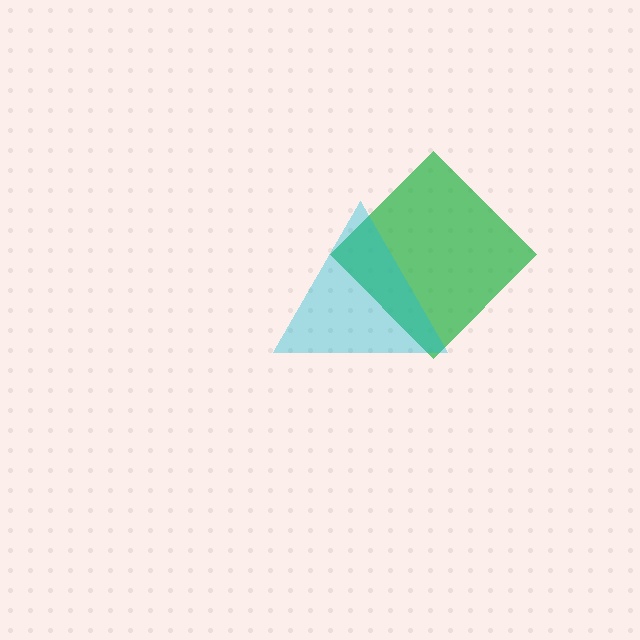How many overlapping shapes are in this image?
There are 2 overlapping shapes in the image.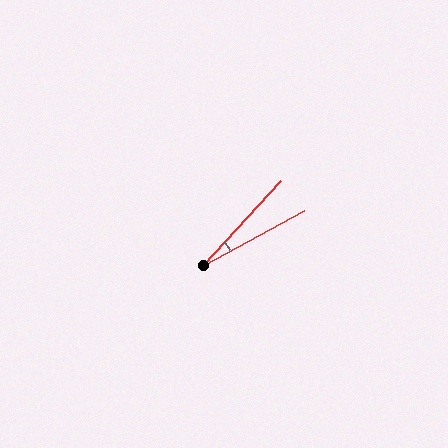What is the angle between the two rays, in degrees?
Approximately 19 degrees.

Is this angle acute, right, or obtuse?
It is acute.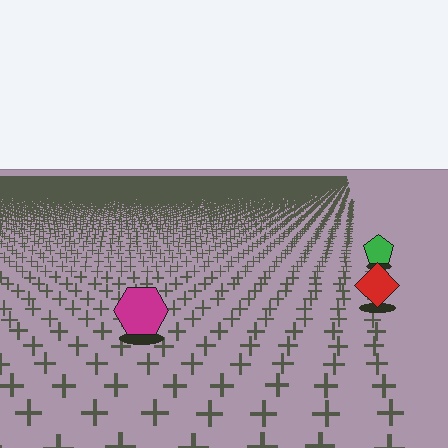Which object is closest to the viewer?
The magenta hexagon is closest. The texture marks near it are larger and more spread out.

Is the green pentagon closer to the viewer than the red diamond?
No. The red diamond is closer — you can tell from the texture gradient: the ground texture is coarser near it.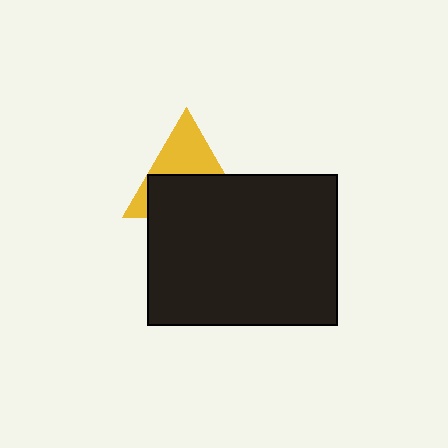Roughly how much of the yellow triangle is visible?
A small part of it is visible (roughly 44%).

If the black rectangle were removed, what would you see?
You would see the complete yellow triangle.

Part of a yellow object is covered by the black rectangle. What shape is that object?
It is a triangle.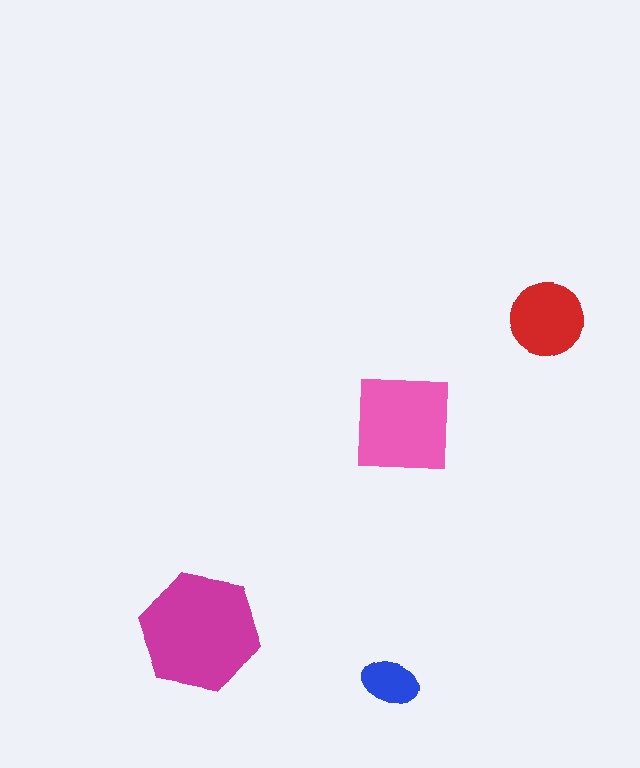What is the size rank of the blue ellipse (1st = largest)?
4th.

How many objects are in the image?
There are 4 objects in the image.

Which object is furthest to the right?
The red circle is rightmost.